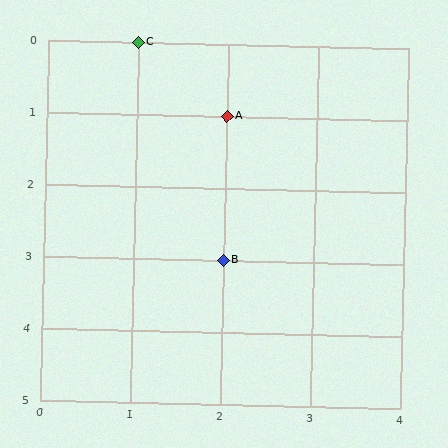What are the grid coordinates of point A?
Point A is at grid coordinates (2, 1).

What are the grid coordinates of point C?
Point C is at grid coordinates (1, 0).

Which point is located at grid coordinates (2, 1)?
Point A is at (2, 1).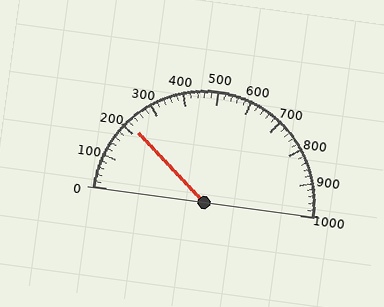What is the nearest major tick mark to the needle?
The nearest major tick mark is 200.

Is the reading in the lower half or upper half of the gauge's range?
The reading is in the lower half of the range (0 to 1000).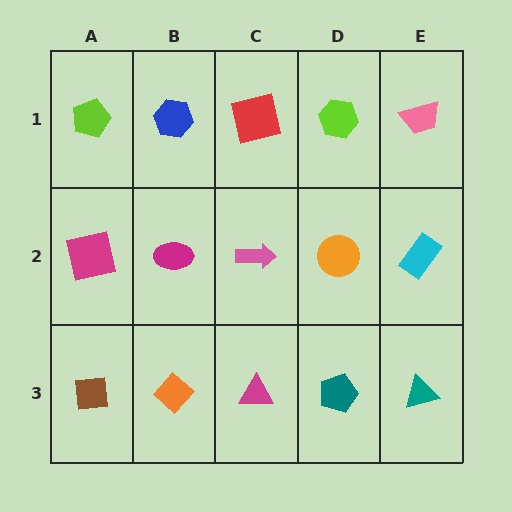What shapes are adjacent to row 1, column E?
A cyan rectangle (row 2, column E), a lime hexagon (row 1, column D).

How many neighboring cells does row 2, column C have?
4.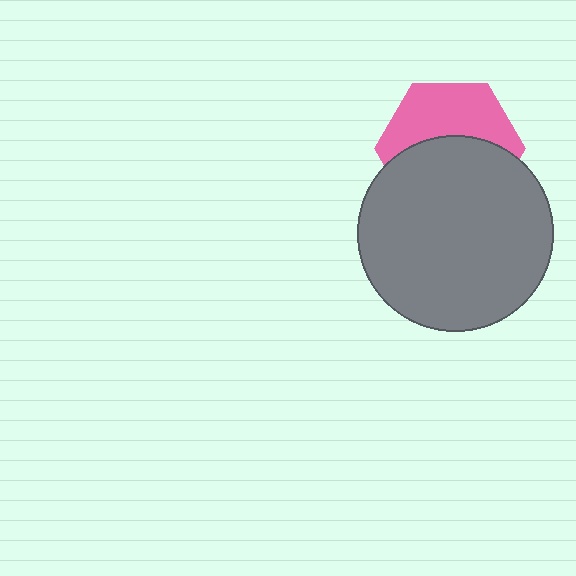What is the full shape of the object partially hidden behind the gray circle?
The partially hidden object is a pink hexagon.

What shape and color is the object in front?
The object in front is a gray circle.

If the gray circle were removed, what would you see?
You would see the complete pink hexagon.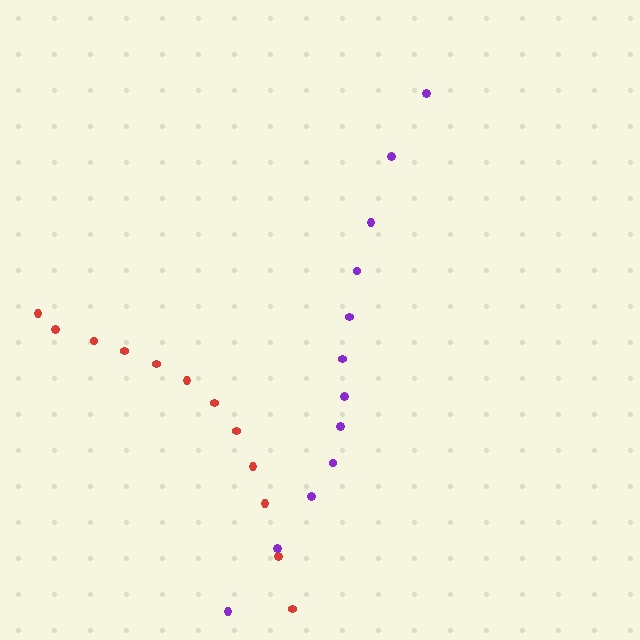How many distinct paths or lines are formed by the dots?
There are 2 distinct paths.